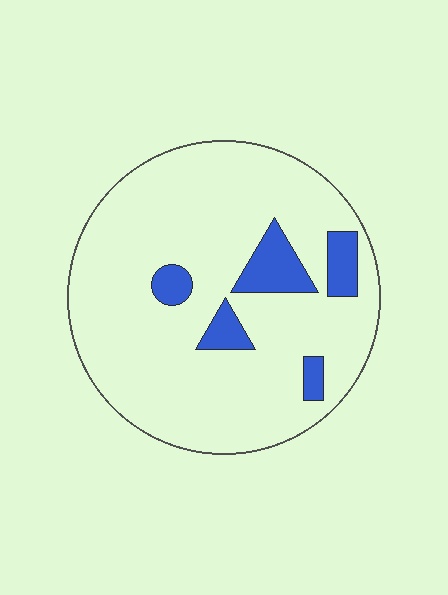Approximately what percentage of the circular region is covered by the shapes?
Approximately 10%.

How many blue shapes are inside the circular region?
5.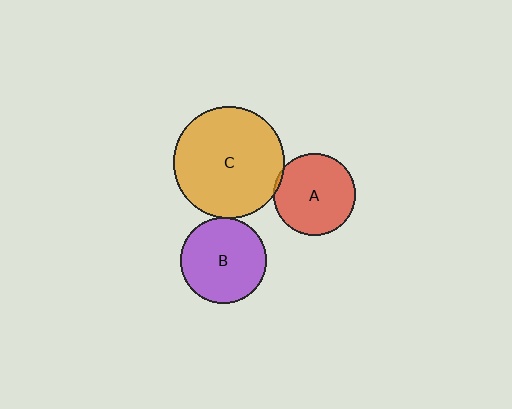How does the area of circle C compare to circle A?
Approximately 1.8 times.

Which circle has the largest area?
Circle C (orange).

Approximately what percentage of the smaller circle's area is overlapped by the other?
Approximately 5%.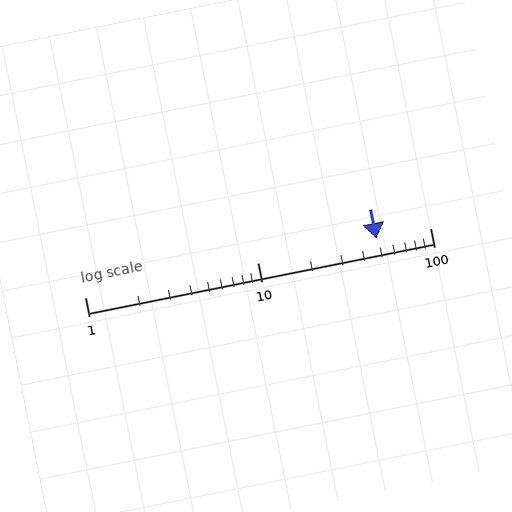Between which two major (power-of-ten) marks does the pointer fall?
The pointer is between 10 and 100.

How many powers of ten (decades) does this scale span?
The scale spans 2 decades, from 1 to 100.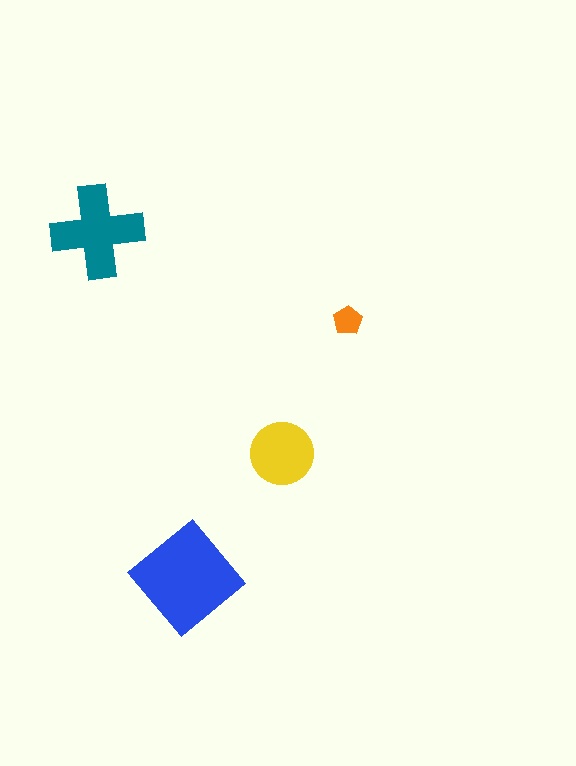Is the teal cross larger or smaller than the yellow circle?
Larger.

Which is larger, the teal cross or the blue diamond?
The blue diamond.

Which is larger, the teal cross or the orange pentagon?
The teal cross.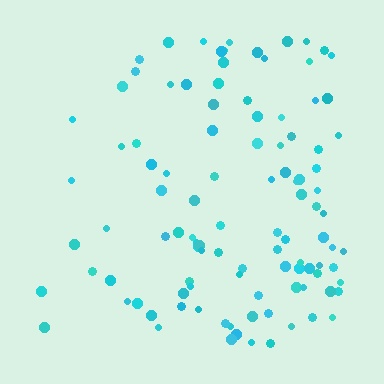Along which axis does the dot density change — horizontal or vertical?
Horizontal.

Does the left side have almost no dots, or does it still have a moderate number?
Still a moderate number, just noticeably fewer than the right.